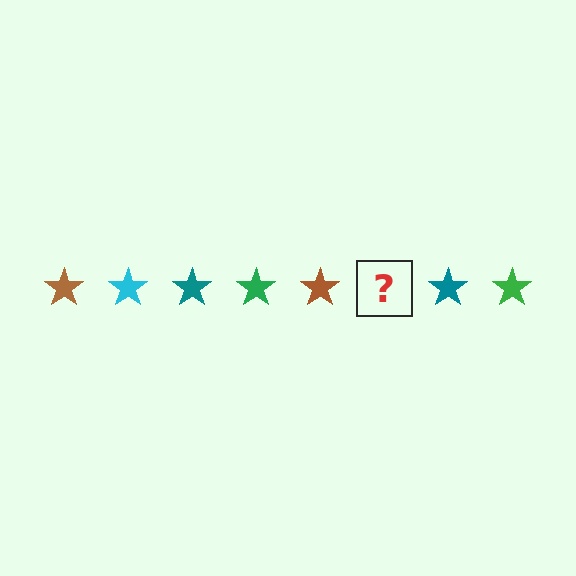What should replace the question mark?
The question mark should be replaced with a cyan star.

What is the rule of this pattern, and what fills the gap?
The rule is that the pattern cycles through brown, cyan, teal, green stars. The gap should be filled with a cyan star.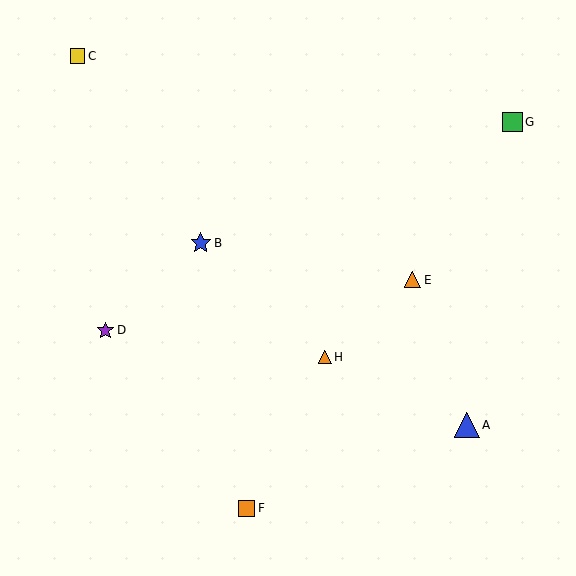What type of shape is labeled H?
Shape H is an orange triangle.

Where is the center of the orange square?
The center of the orange square is at (247, 508).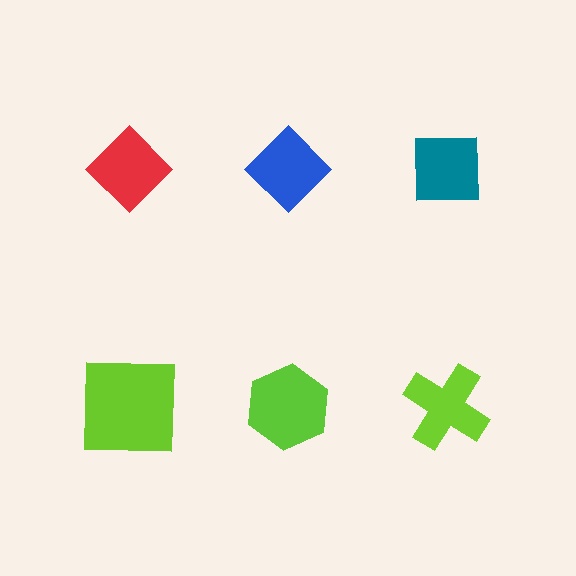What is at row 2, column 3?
A lime cross.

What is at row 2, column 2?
A lime hexagon.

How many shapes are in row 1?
3 shapes.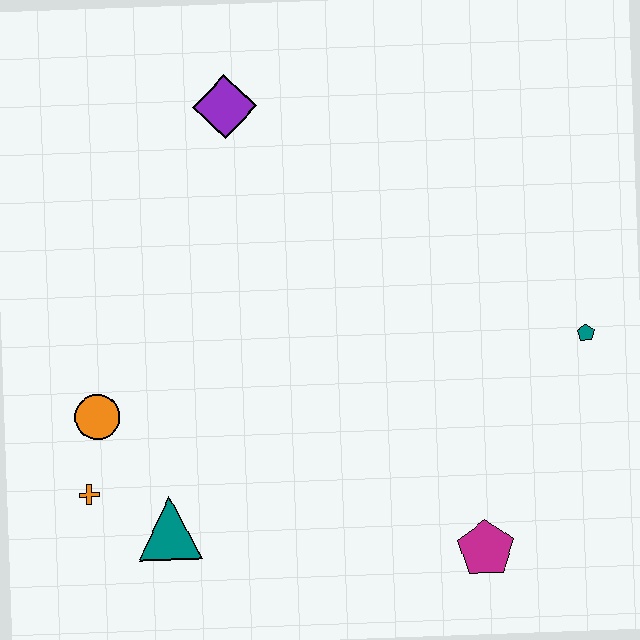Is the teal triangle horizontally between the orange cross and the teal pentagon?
Yes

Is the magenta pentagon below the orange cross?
Yes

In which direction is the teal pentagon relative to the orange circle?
The teal pentagon is to the right of the orange circle.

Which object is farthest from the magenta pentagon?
The purple diamond is farthest from the magenta pentagon.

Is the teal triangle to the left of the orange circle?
No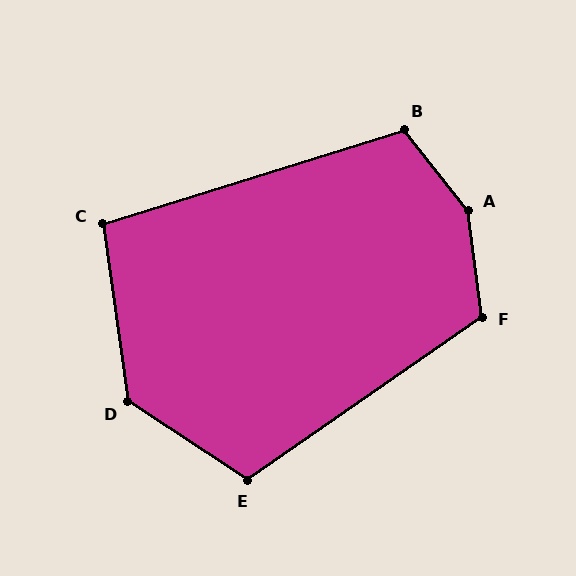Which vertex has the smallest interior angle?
C, at approximately 99 degrees.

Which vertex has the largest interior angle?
A, at approximately 149 degrees.